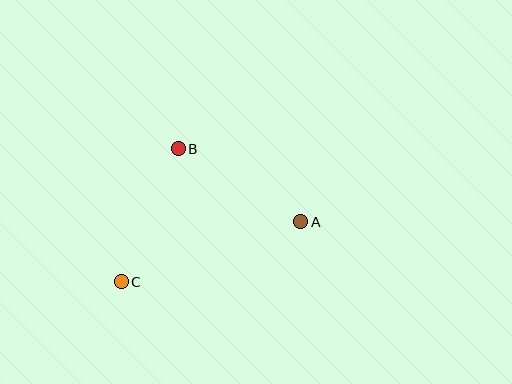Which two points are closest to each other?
Points A and B are closest to each other.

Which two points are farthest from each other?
Points A and C are farthest from each other.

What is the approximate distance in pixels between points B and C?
The distance between B and C is approximately 145 pixels.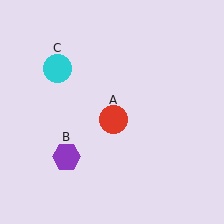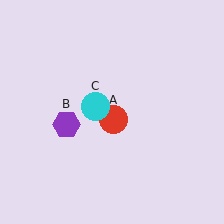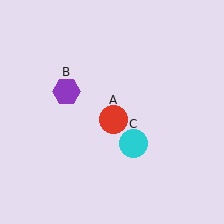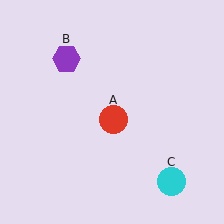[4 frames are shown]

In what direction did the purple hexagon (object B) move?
The purple hexagon (object B) moved up.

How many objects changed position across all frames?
2 objects changed position: purple hexagon (object B), cyan circle (object C).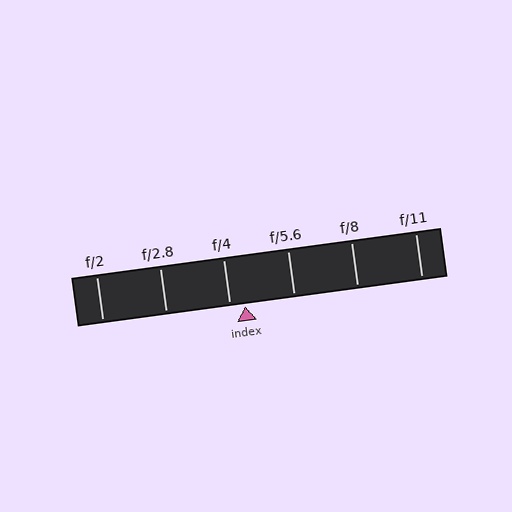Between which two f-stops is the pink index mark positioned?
The index mark is between f/4 and f/5.6.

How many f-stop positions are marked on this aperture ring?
There are 6 f-stop positions marked.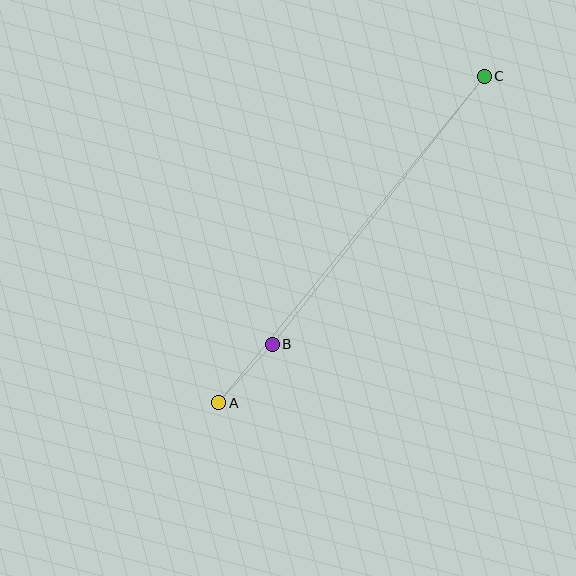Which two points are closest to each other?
Points A and B are closest to each other.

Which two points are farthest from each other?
Points A and C are farthest from each other.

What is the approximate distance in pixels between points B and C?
The distance between B and C is approximately 342 pixels.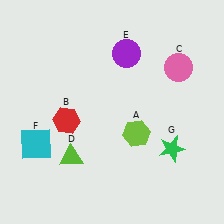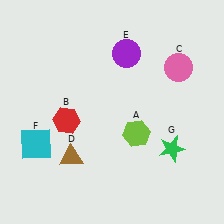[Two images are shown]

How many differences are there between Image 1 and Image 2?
There is 1 difference between the two images.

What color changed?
The triangle (D) changed from lime in Image 1 to brown in Image 2.